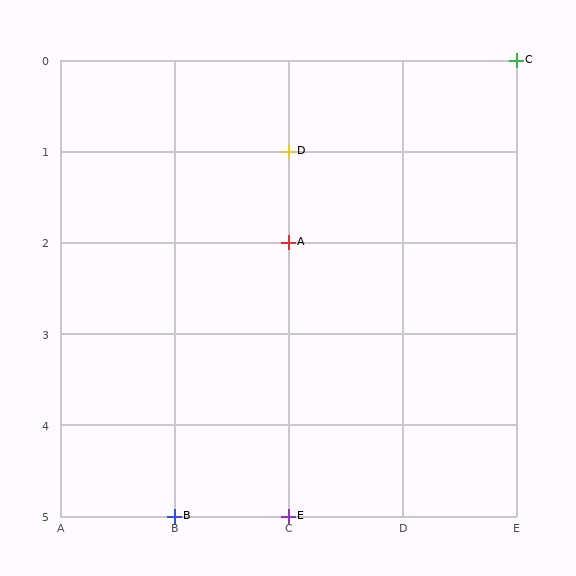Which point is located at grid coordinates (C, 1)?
Point D is at (C, 1).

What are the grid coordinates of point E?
Point E is at grid coordinates (C, 5).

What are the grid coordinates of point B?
Point B is at grid coordinates (B, 5).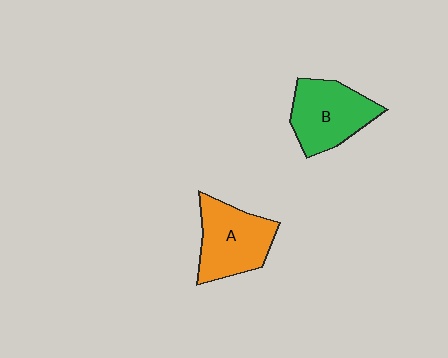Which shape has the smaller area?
Shape B (green).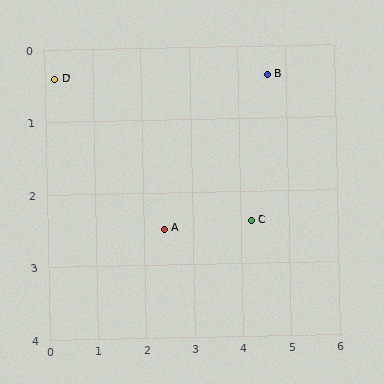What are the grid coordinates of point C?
Point C is at approximately (4.2, 2.4).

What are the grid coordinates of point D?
Point D is at approximately (0.2, 0.4).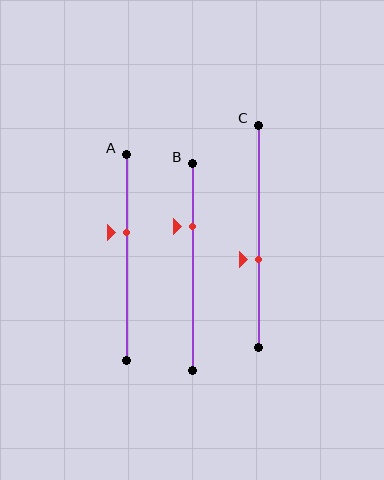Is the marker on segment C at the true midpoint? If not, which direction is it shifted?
No, the marker on segment C is shifted downward by about 11% of the segment length.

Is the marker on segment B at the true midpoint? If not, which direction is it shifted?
No, the marker on segment B is shifted upward by about 20% of the segment length.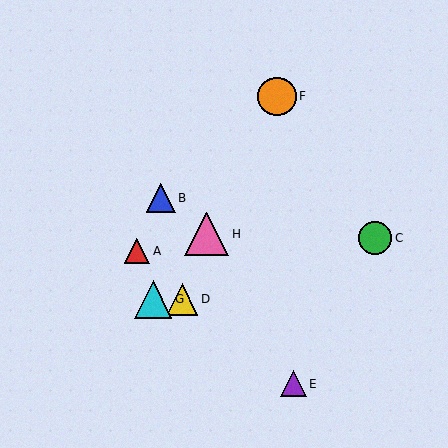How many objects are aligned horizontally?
2 objects (D, G) are aligned horizontally.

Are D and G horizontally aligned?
Yes, both are at y≈300.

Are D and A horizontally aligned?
No, D is at y≈300 and A is at y≈251.